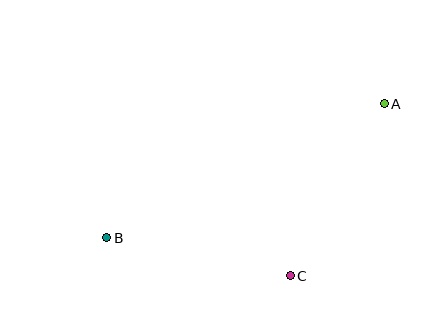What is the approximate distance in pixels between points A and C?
The distance between A and C is approximately 196 pixels.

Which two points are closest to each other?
Points B and C are closest to each other.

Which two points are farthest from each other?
Points A and B are farthest from each other.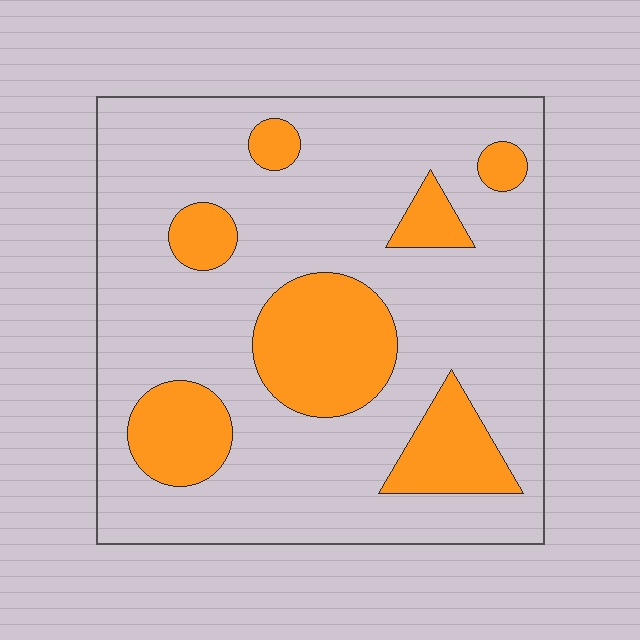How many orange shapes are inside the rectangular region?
7.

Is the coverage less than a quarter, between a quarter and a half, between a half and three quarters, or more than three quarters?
Less than a quarter.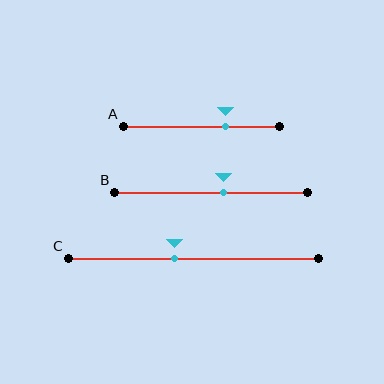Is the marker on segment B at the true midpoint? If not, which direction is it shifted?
No, the marker on segment B is shifted to the right by about 6% of the segment length.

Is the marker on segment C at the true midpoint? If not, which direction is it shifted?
No, the marker on segment C is shifted to the left by about 7% of the segment length.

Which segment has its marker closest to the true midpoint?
Segment B has its marker closest to the true midpoint.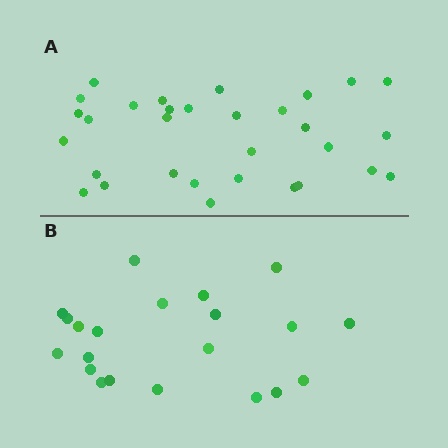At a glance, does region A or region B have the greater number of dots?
Region A (the top region) has more dots.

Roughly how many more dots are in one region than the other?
Region A has roughly 10 or so more dots than region B.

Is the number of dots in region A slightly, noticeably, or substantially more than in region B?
Region A has substantially more. The ratio is roughly 1.5 to 1.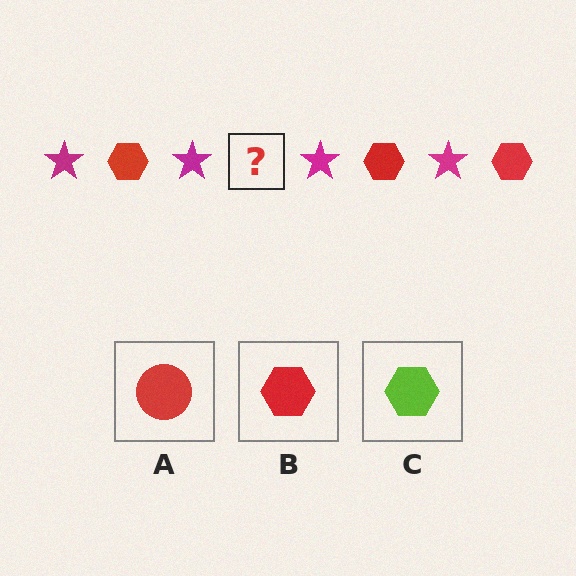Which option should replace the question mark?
Option B.